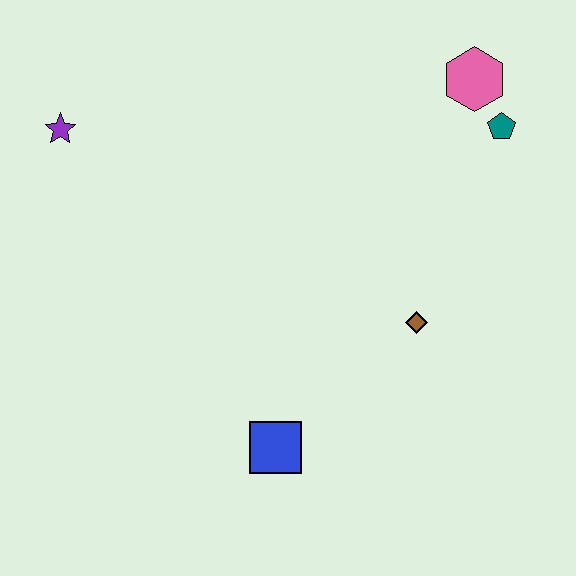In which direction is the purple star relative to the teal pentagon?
The purple star is to the left of the teal pentagon.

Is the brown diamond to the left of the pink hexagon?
Yes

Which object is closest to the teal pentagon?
The pink hexagon is closest to the teal pentagon.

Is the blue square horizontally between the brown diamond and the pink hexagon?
No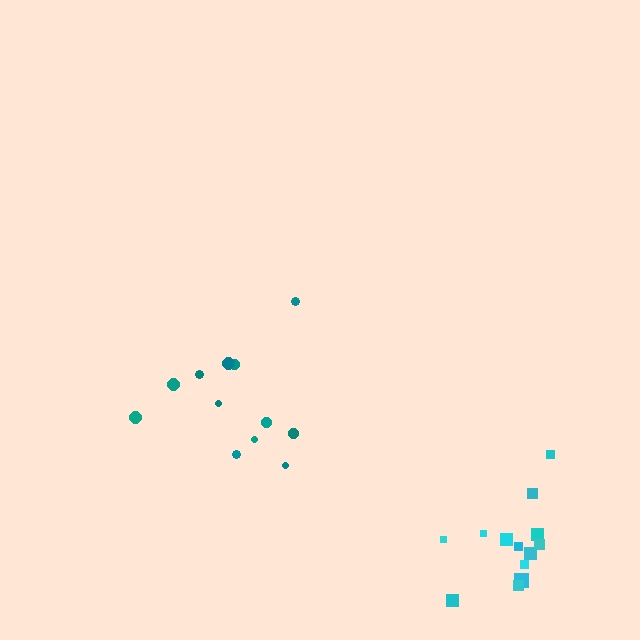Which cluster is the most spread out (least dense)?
Teal.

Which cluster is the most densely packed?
Cyan.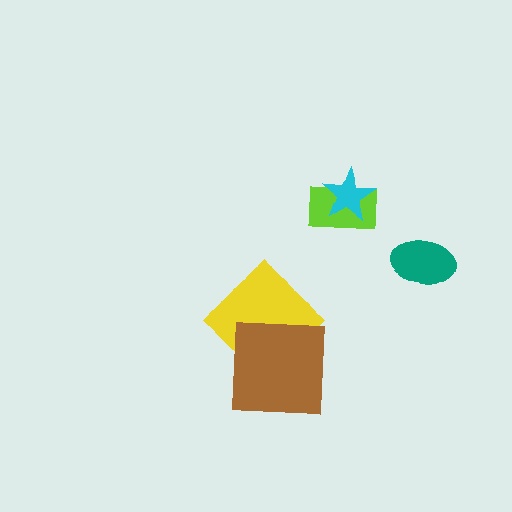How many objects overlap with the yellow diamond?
1 object overlaps with the yellow diamond.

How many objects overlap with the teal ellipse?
0 objects overlap with the teal ellipse.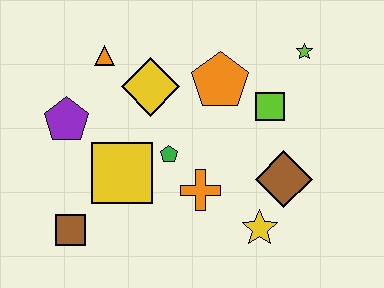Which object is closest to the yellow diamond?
The orange triangle is closest to the yellow diamond.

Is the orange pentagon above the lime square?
Yes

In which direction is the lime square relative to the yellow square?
The lime square is to the right of the yellow square.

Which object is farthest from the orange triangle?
The yellow star is farthest from the orange triangle.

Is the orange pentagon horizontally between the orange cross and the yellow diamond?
No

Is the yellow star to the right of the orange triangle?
Yes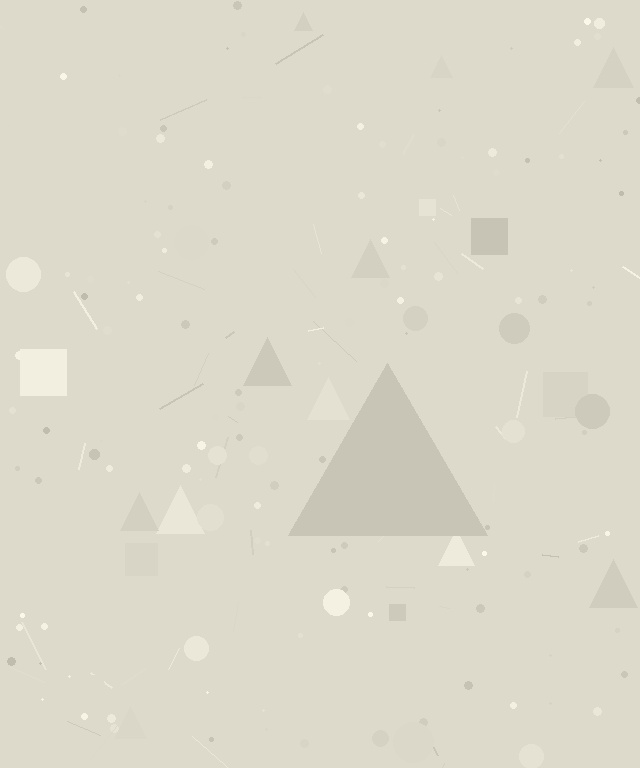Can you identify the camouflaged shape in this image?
The camouflaged shape is a triangle.